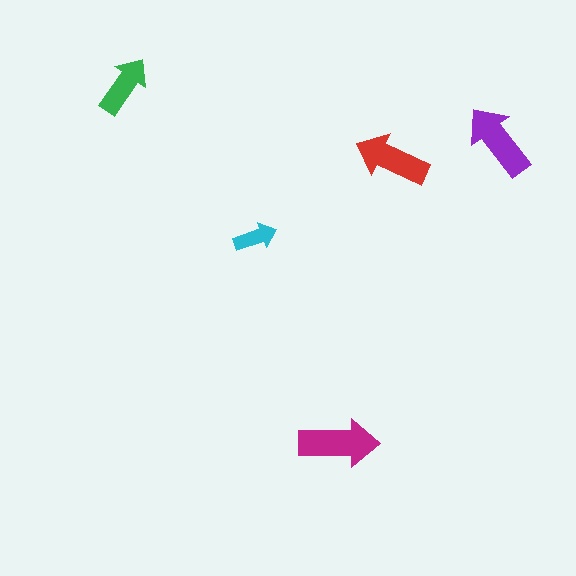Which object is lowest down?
The magenta arrow is bottommost.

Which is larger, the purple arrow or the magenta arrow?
The magenta one.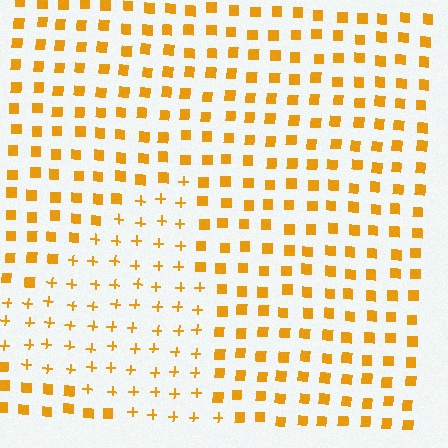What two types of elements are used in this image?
The image uses plus signs inside the triangle region and squares outside it.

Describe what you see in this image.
The image is filled with small orange elements arranged in a uniform grid. A triangle-shaped region contains plus signs, while the surrounding area contains squares. The boundary is defined purely by the change in element shape.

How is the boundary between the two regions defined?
The boundary is defined by a change in element shape: plus signs inside vs. squares outside. All elements share the same color and spacing.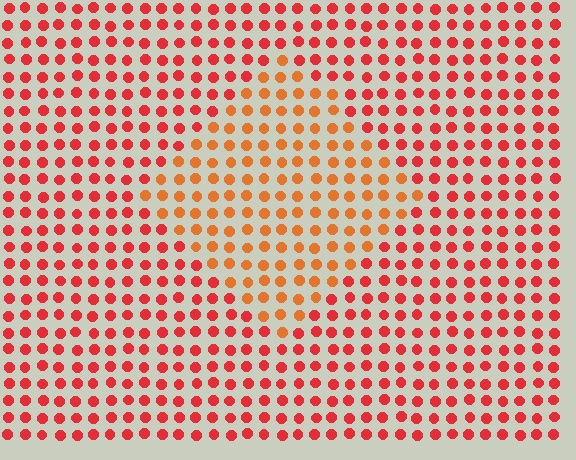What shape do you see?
I see a diamond.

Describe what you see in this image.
The image is filled with small red elements in a uniform arrangement. A diamond-shaped region is visible where the elements are tinted to a slightly different hue, forming a subtle color boundary.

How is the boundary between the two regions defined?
The boundary is defined purely by a slight shift in hue (about 28 degrees). Spacing, size, and orientation are identical on both sides.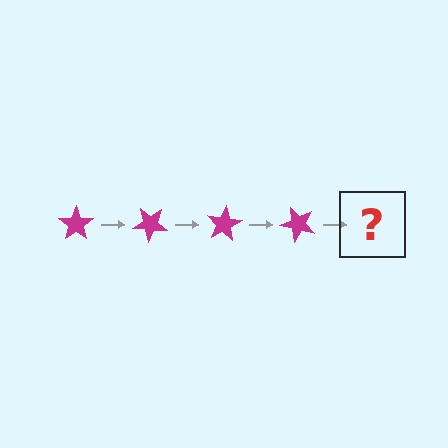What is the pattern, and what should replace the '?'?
The pattern is that the star rotates 40 degrees each step. The '?' should be a magenta star rotated 160 degrees.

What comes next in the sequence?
The next element should be a magenta star rotated 160 degrees.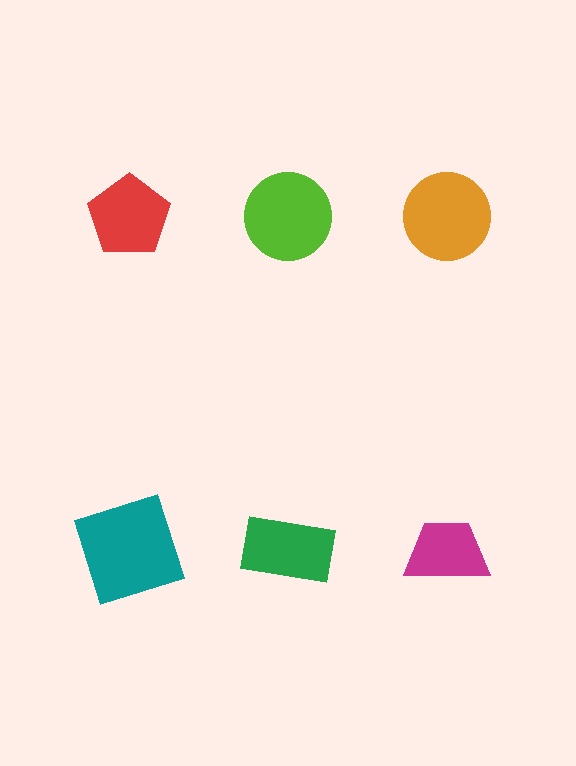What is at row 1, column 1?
A red pentagon.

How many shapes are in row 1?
3 shapes.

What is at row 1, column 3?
An orange circle.